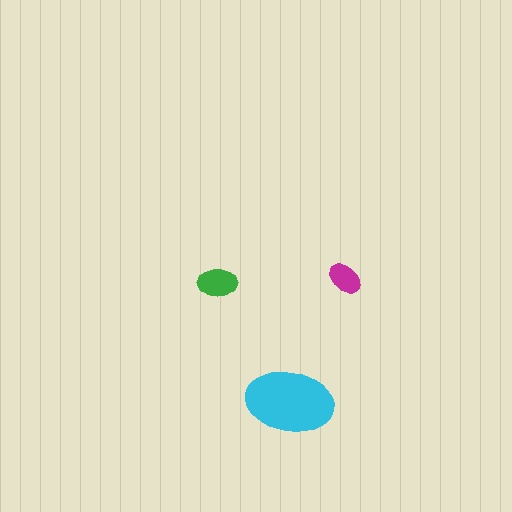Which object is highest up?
The magenta ellipse is topmost.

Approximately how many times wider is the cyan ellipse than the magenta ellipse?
About 2.5 times wider.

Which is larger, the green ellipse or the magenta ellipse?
The green one.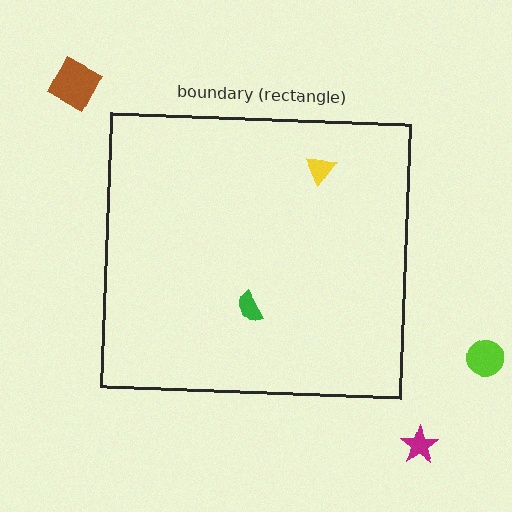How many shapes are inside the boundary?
2 inside, 3 outside.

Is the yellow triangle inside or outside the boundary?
Inside.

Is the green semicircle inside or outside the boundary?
Inside.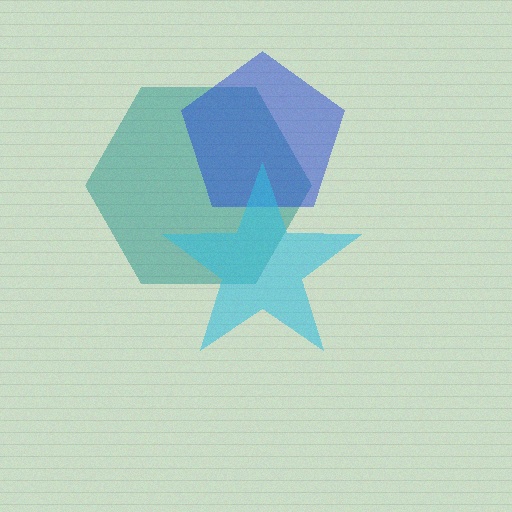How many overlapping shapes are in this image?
There are 3 overlapping shapes in the image.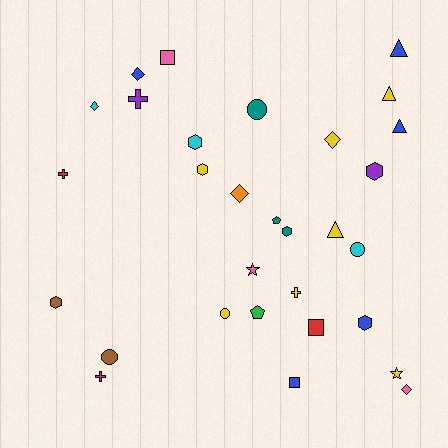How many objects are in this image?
There are 30 objects.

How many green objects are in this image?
There is 1 green object.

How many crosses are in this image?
There are 4 crosses.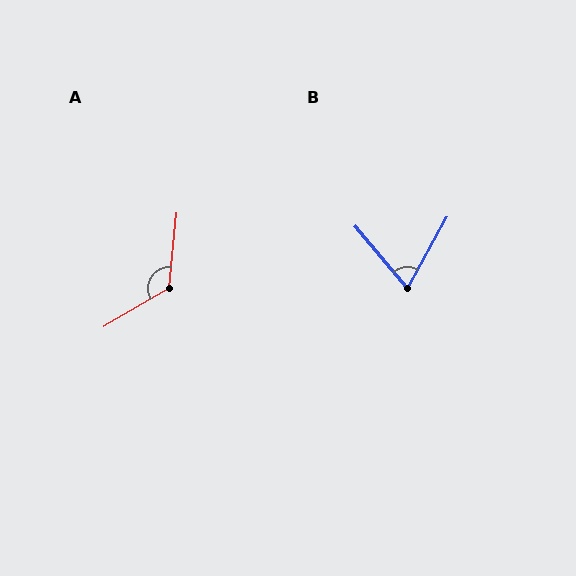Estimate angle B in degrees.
Approximately 69 degrees.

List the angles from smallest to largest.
B (69°), A (126°).